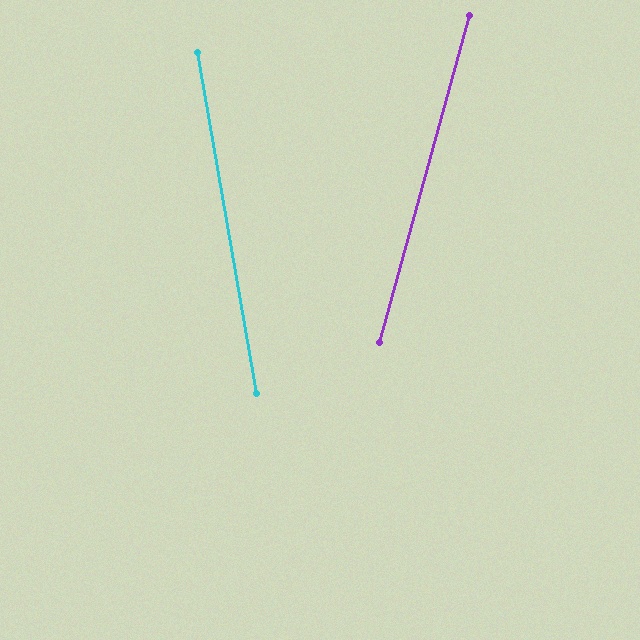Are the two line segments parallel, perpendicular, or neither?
Neither parallel nor perpendicular — they differ by about 25°.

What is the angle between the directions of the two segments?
Approximately 25 degrees.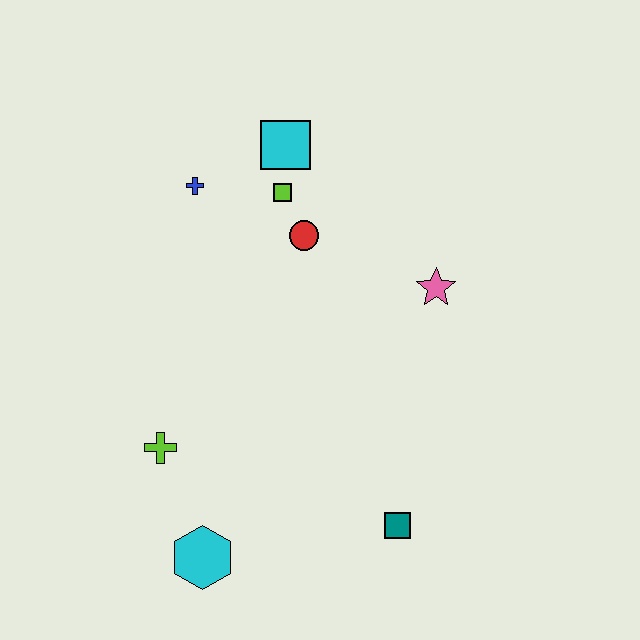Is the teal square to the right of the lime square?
Yes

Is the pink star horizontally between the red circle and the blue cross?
No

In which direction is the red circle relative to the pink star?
The red circle is to the left of the pink star.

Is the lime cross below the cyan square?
Yes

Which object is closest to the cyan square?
The lime square is closest to the cyan square.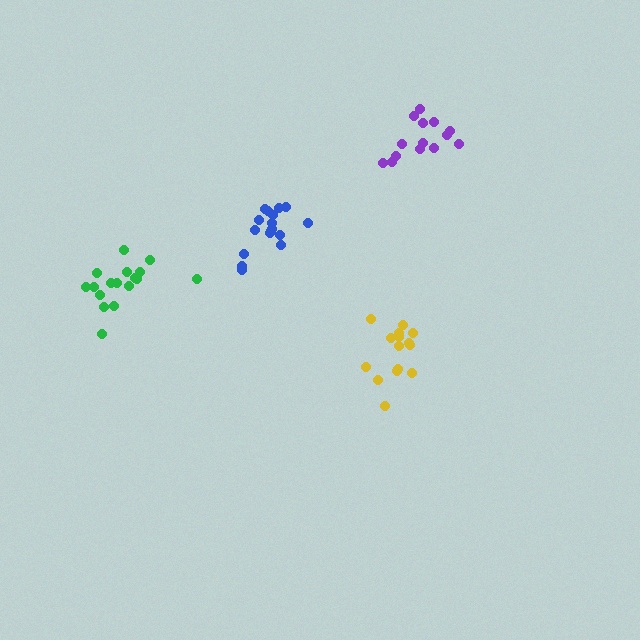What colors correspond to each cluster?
The clusters are colored: blue, yellow, purple, green.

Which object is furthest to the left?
The green cluster is leftmost.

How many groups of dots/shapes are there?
There are 4 groups.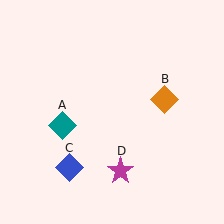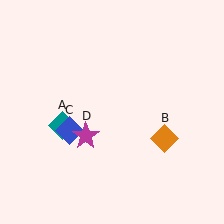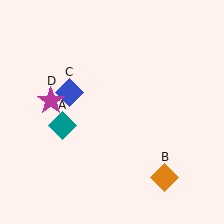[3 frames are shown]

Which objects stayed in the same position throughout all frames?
Teal diamond (object A) remained stationary.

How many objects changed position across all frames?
3 objects changed position: orange diamond (object B), blue diamond (object C), magenta star (object D).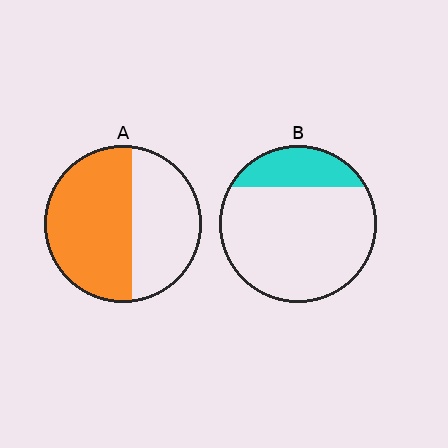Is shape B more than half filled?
No.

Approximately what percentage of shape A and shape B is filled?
A is approximately 55% and B is approximately 20%.